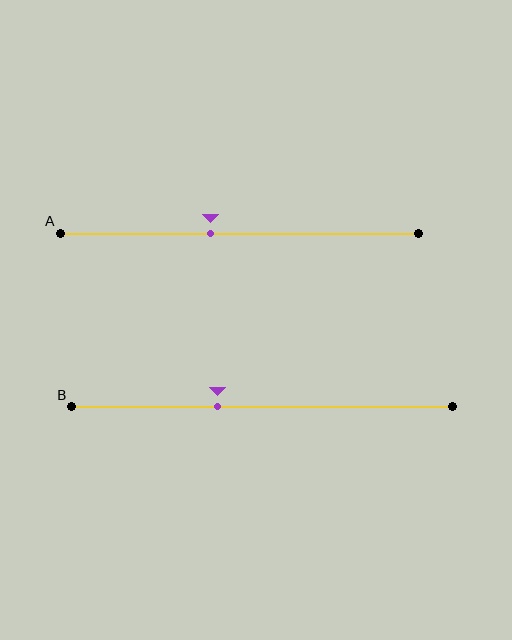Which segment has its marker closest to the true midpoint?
Segment A has its marker closest to the true midpoint.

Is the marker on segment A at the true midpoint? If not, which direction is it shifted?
No, the marker on segment A is shifted to the left by about 8% of the segment length.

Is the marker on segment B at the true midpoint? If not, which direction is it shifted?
No, the marker on segment B is shifted to the left by about 12% of the segment length.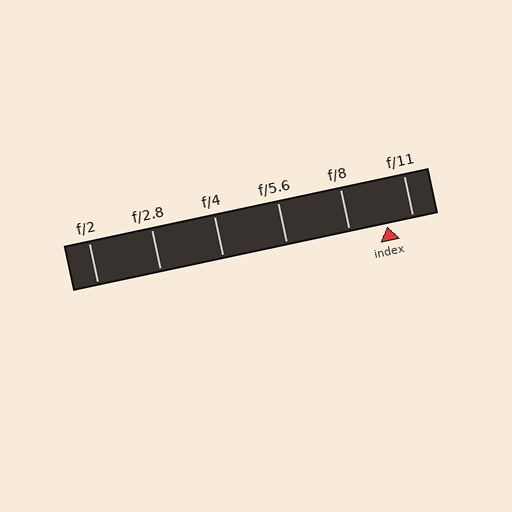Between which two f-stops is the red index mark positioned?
The index mark is between f/8 and f/11.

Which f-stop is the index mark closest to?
The index mark is closest to f/11.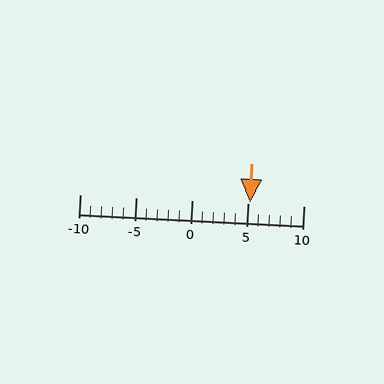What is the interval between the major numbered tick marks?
The major tick marks are spaced 5 units apart.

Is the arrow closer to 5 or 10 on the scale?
The arrow is closer to 5.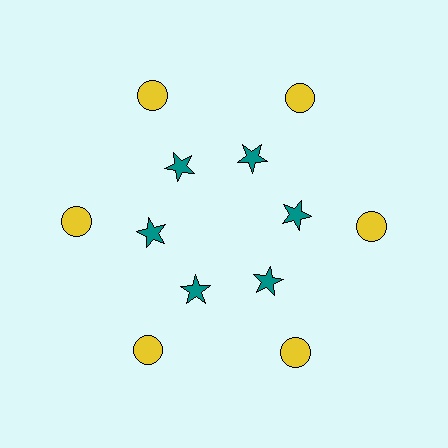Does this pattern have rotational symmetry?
Yes, this pattern has 6-fold rotational symmetry. It looks the same after rotating 60 degrees around the center.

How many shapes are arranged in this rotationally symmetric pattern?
There are 12 shapes, arranged in 6 groups of 2.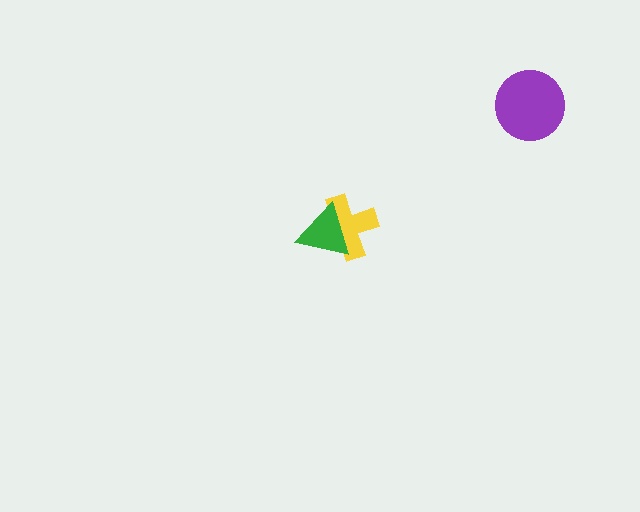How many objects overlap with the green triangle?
1 object overlaps with the green triangle.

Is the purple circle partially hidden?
No, no other shape covers it.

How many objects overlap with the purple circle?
0 objects overlap with the purple circle.